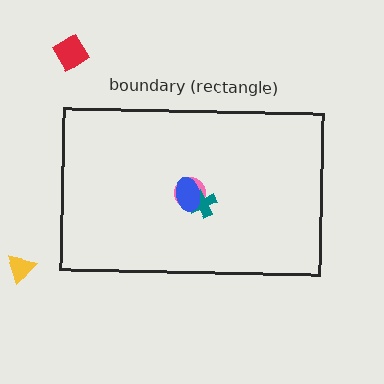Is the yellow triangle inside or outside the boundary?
Outside.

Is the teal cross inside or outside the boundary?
Inside.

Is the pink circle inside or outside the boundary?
Inside.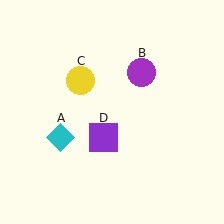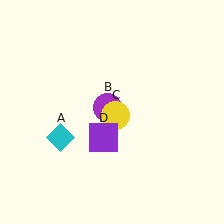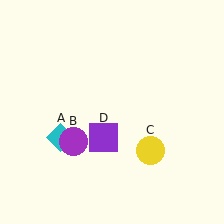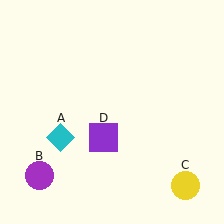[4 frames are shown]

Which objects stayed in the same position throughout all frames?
Cyan diamond (object A) and purple square (object D) remained stationary.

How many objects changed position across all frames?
2 objects changed position: purple circle (object B), yellow circle (object C).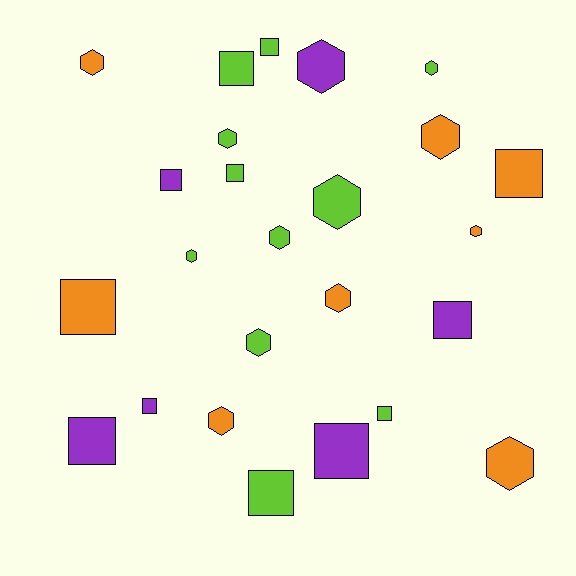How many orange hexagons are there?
There are 6 orange hexagons.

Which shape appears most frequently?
Hexagon, with 13 objects.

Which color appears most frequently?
Lime, with 11 objects.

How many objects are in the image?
There are 25 objects.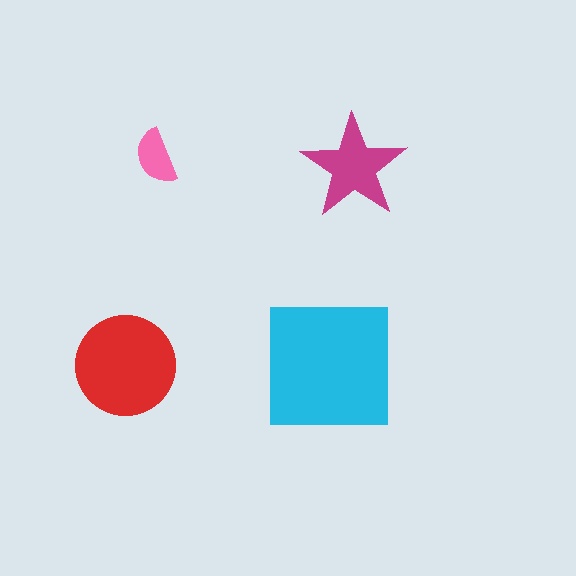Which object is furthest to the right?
The magenta star is rightmost.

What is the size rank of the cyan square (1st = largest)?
1st.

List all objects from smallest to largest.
The pink semicircle, the magenta star, the red circle, the cyan square.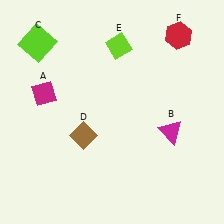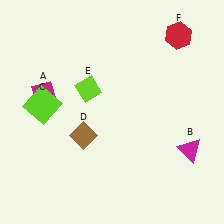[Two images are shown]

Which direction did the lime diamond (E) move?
The lime diamond (E) moved down.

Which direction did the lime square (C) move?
The lime square (C) moved down.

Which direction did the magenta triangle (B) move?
The magenta triangle (B) moved right.